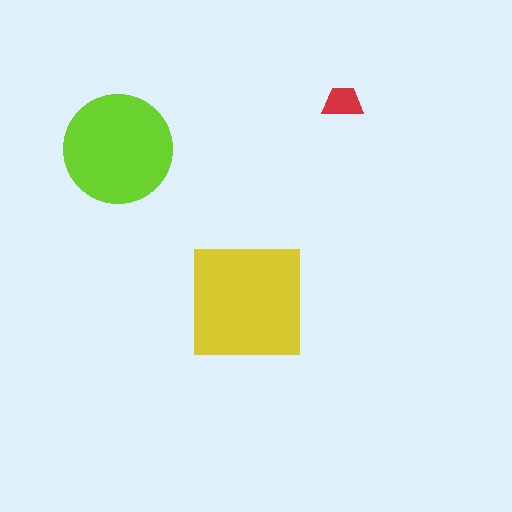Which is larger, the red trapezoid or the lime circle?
The lime circle.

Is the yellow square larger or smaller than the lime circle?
Larger.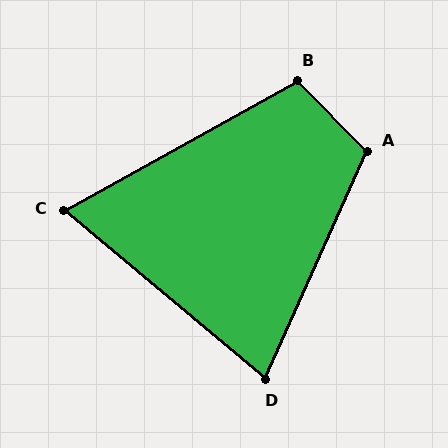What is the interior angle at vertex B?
Approximately 106 degrees (obtuse).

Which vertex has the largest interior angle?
A, at approximately 111 degrees.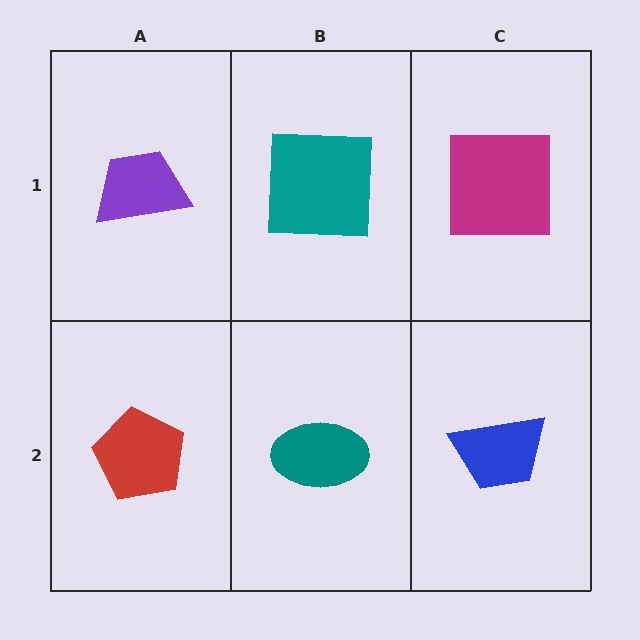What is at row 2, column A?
A red pentagon.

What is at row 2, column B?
A teal ellipse.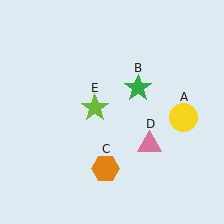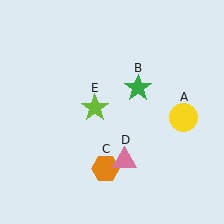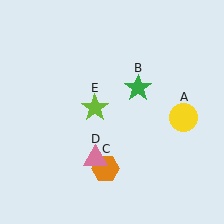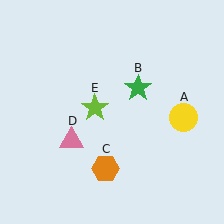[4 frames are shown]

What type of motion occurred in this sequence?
The pink triangle (object D) rotated clockwise around the center of the scene.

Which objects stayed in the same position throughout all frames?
Yellow circle (object A) and green star (object B) and orange hexagon (object C) and lime star (object E) remained stationary.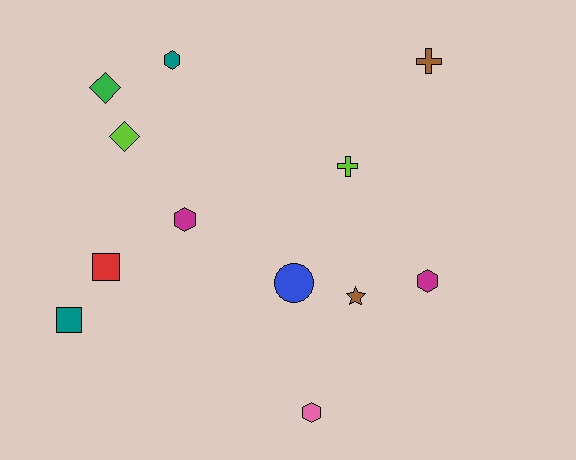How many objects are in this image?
There are 12 objects.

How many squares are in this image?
There are 2 squares.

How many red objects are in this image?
There is 1 red object.